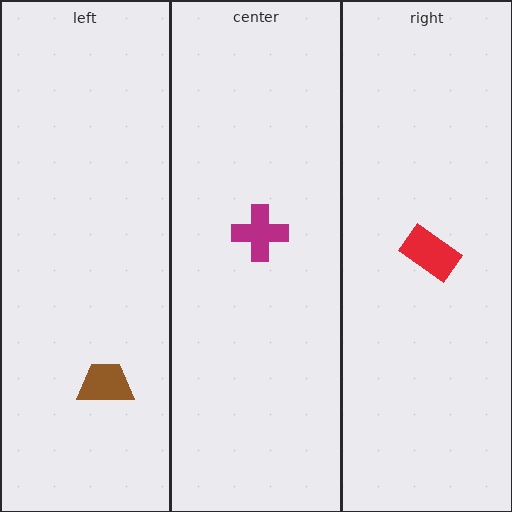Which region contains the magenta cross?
The center region.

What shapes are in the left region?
The brown trapezoid.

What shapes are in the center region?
The magenta cross.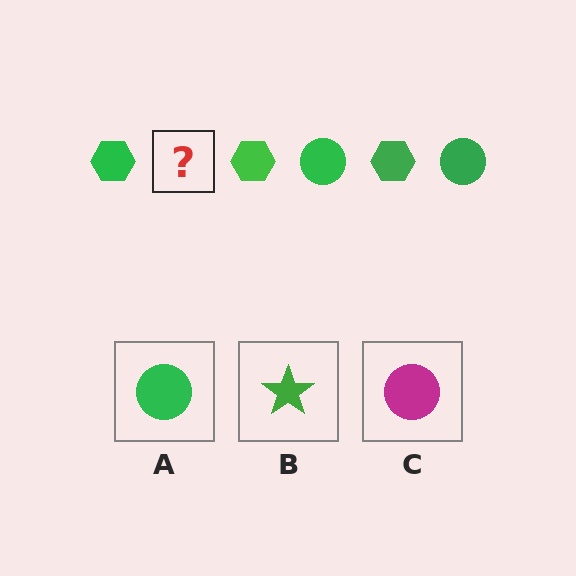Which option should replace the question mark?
Option A.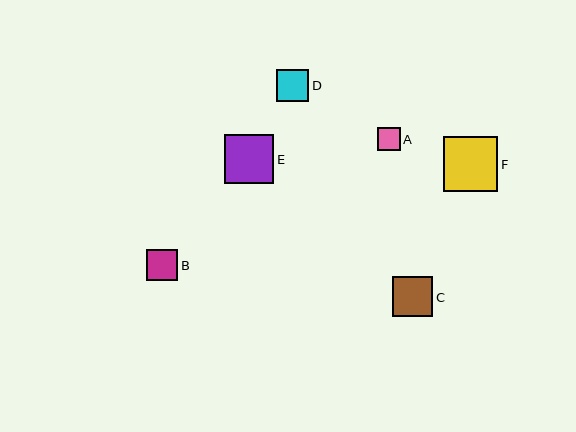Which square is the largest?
Square F is the largest with a size of approximately 55 pixels.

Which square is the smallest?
Square A is the smallest with a size of approximately 23 pixels.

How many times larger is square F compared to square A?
Square F is approximately 2.4 times the size of square A.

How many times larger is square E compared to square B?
Square E is approximately 1.6 times the size of square B.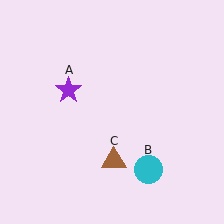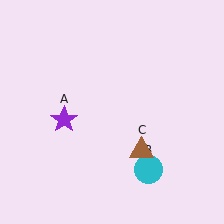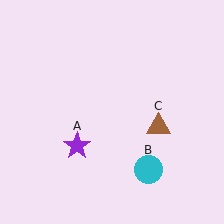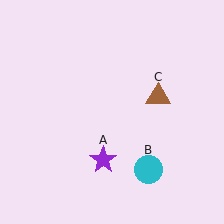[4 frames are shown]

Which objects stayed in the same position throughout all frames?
Cyan circle (object B) remained stationary.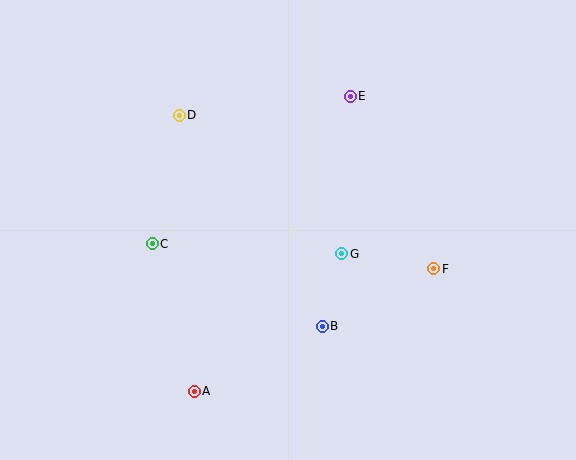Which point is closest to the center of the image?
Point G at (342, 254) is closest to the center.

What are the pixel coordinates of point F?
Point F is at (434, 269).